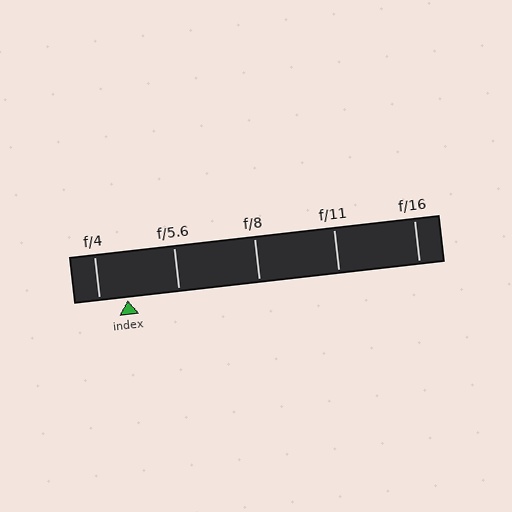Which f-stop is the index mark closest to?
The index mark is closest to f/4.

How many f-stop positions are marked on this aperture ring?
There are 5 f-stop positions marked.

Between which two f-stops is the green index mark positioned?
The index mark is between f/4 and f/5.6.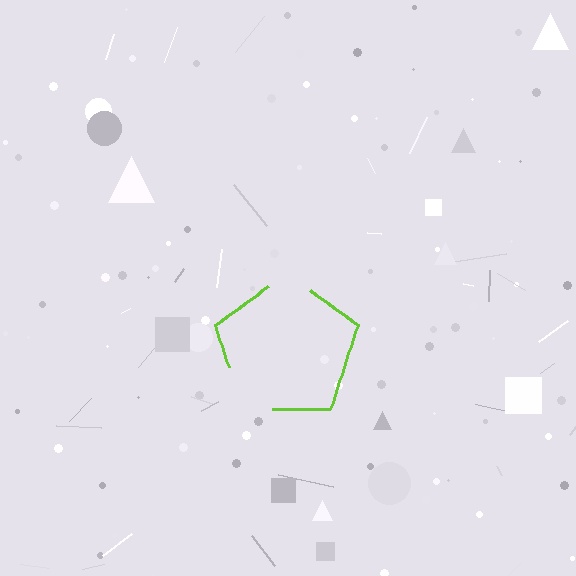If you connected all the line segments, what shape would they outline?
They would outline a pentagon.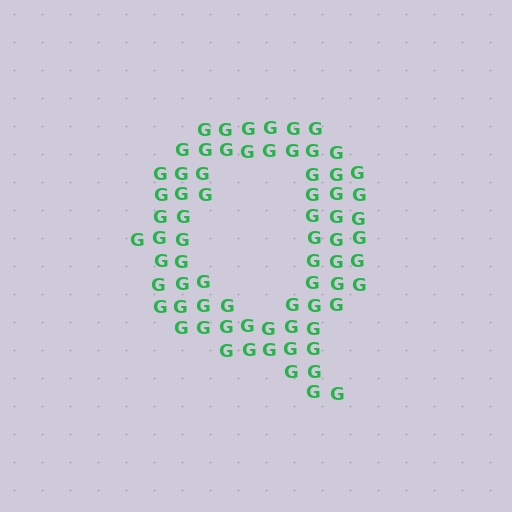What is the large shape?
The large shape is the letter Q.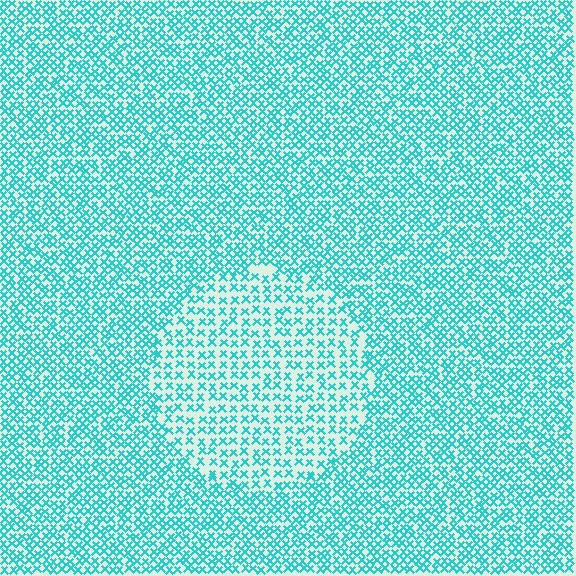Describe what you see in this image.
The image contains small cyan elements arranged at two different densities. A circle-shaped region is visible where the elements are less densely packed than the surrounding area.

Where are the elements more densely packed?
The elements are more densely packed outside the circle boundary.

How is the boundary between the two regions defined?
The boundary is defined by a change in element density (approximately 1.7x ratio). All elements are the same color, size, and shape.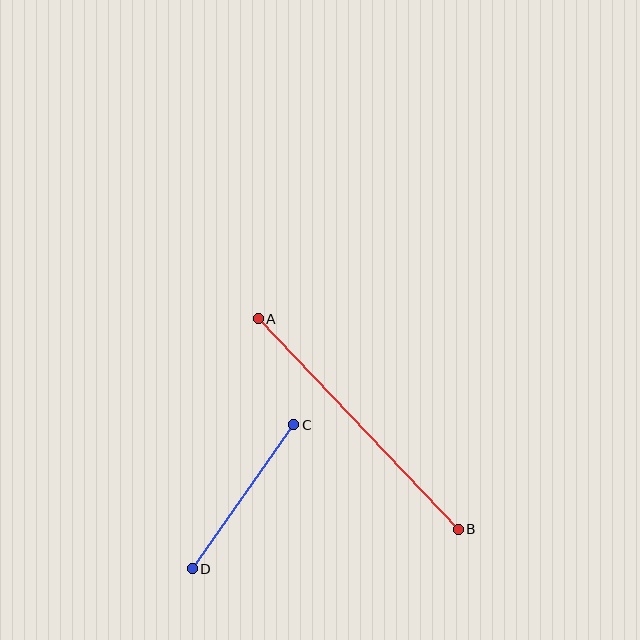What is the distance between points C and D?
The distance is approximately 176 pixels.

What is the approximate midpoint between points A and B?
The midpoint is at approximately (358, 424) pixels.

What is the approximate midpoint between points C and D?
The midpoint is at approximately (243, 497) pixels.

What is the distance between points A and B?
The distance is approximately 290 pixels.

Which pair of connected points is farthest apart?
Points A and B are farthest apart.